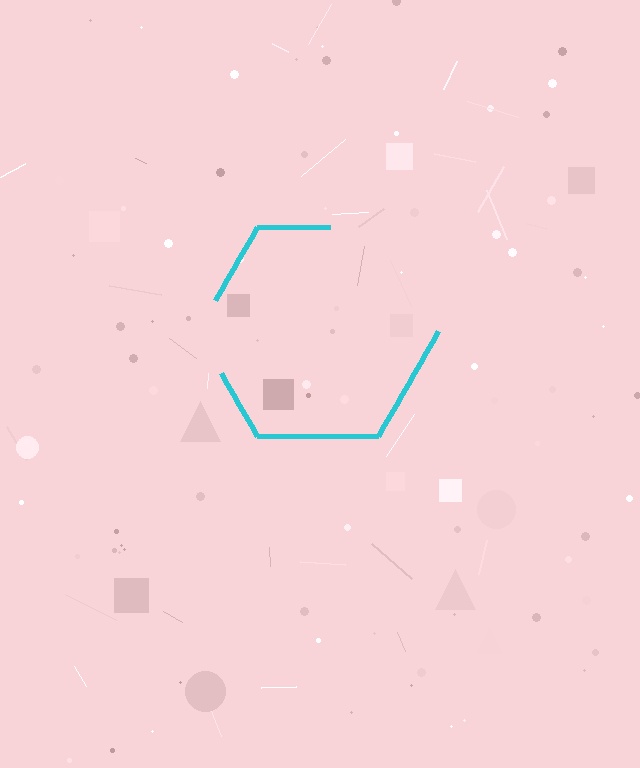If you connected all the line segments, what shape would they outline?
They would outline a hexagon.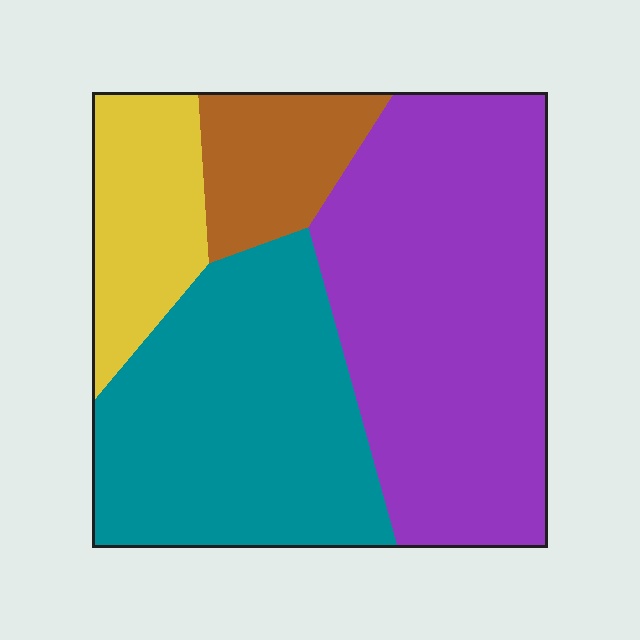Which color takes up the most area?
Purple, at roughly 45%.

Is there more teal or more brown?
Teal.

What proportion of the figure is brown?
Brown covers around 10% of the figure.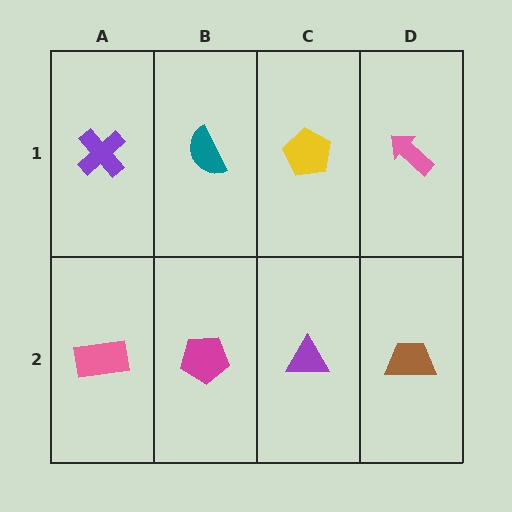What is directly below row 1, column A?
A pink rectangle.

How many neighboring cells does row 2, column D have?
2.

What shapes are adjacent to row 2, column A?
A purple cross (row 1, column A), a magenta pentagon (row 2, column B).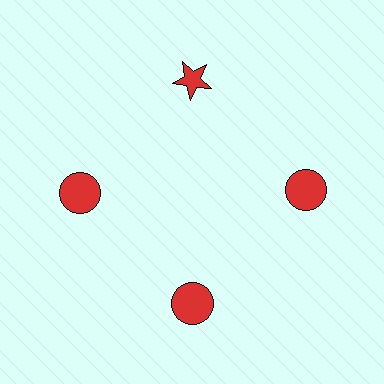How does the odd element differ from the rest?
It has a different shape: star instead of circle.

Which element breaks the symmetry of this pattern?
The red star at roughly the 12 o'clock position breaks the symmetry. All other shapes are red circles.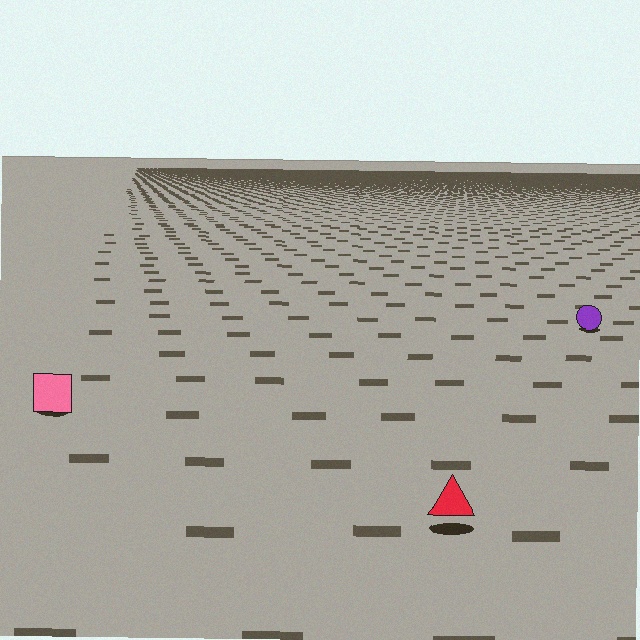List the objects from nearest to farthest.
From nearest to farthest: the red triangle, the pink square, the purple circle.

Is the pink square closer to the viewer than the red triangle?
No. The red triangle is closer — you can tell from the texture gradient: the ground texture is coarser near it.